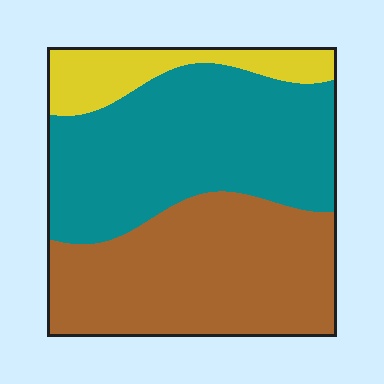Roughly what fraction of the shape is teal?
Teal covers around 45% of the shape.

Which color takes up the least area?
Yellow, at roughly 15%.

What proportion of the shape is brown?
Brown covers about 40% of the shape.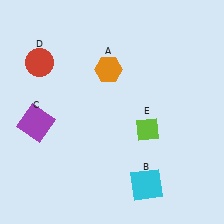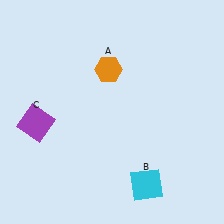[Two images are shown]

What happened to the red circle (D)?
The red circle (D) was removed in Image 2. It was in the top-left area of Image 1.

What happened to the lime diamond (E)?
The lime diamond (E) was removed in Image 2. It was in the bottom-right area of Image 1.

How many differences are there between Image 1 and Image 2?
There are 2 differences between the two images.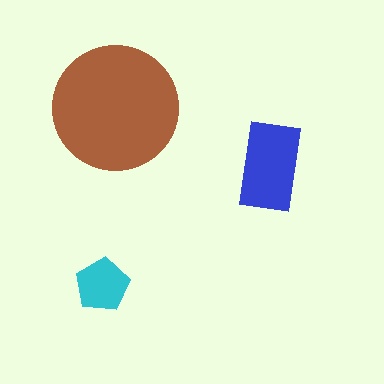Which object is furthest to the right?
The blue rectangle is rightmost.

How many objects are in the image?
There are 3 objects in the image.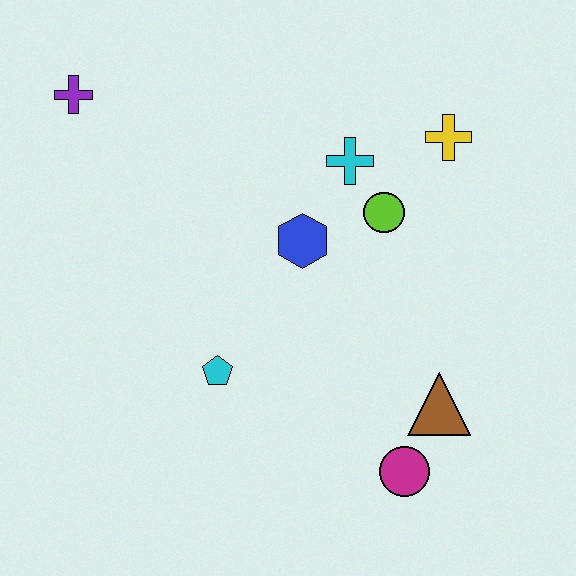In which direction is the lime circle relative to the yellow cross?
The lime circle is below the yellow cross.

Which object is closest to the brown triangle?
The magenta circle is closest to the brown triangle.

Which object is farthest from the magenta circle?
The purple cross is farthest from the magenta circle.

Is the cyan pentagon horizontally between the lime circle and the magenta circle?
No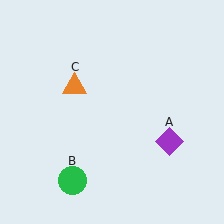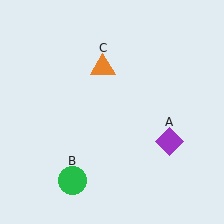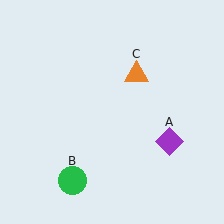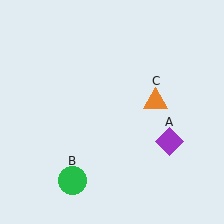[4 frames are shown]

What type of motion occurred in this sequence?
The orange triangle (object C) rotated clockwise around the center of the scene.